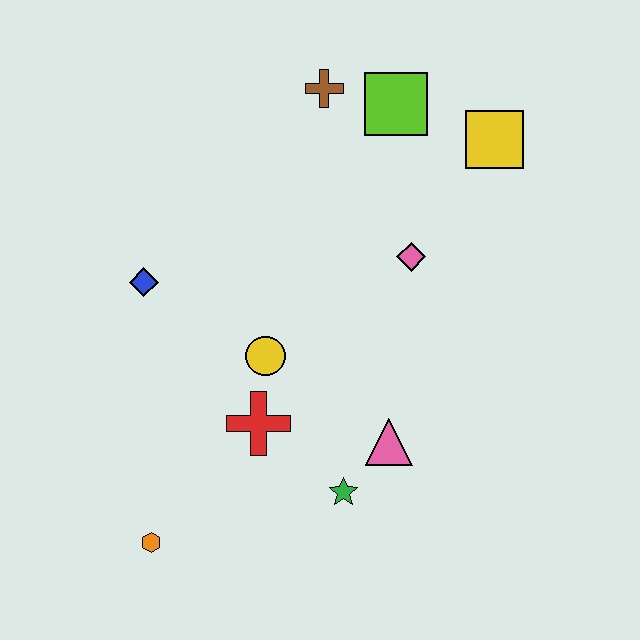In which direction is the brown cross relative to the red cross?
The brown cross is above the red cross.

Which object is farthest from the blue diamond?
The yellow square is farthest from the blue diamond.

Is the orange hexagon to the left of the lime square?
Yes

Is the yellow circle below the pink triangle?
No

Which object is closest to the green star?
The pink triangle is closest to the green star.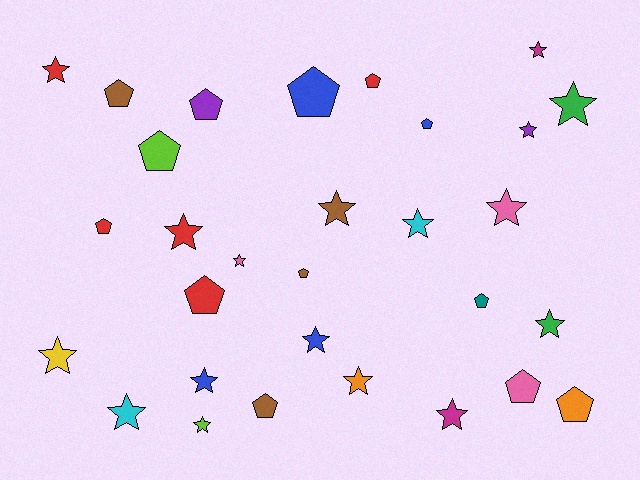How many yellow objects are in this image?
There is 1 yellow object.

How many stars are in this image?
There are 17 stars.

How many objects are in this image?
There are 30 objects.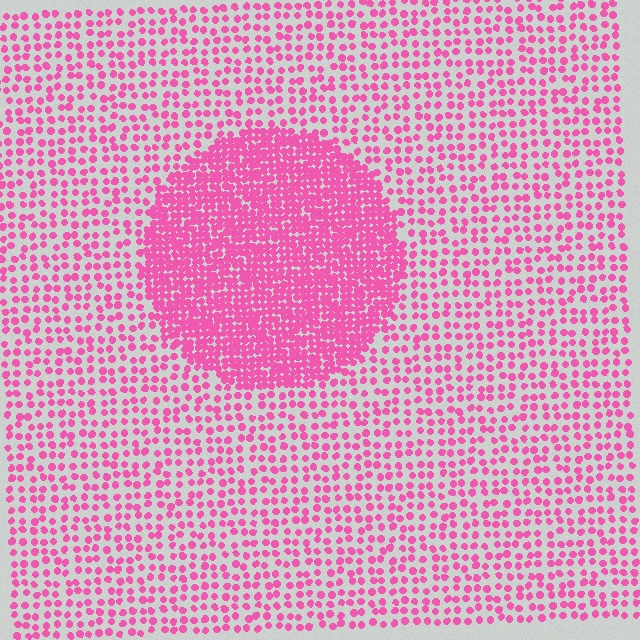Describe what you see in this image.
The image contains small pink elements arranged at two different densities. A circle-shaped region is visible where the elements are more densely packed than the surrounding area.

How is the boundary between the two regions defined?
The boundary is defined by a change in element density (approximately 2.5x ratio). All elements are the same color, size, and shape.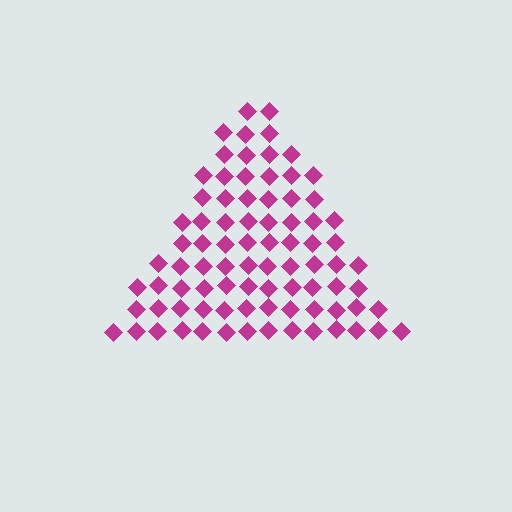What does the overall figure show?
The overall figure shows a triangle.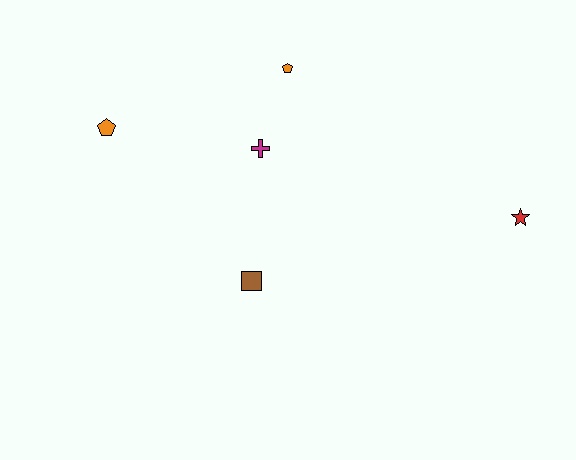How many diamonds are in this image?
There are no diamonds.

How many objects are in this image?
There are 5 objects.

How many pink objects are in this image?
There are no pink objects.